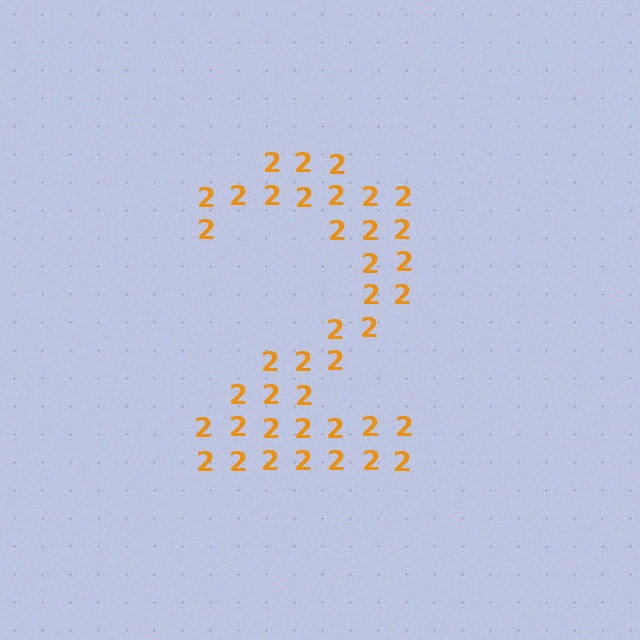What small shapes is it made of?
It is made of small digit 2's.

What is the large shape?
The large shape is the digit 2.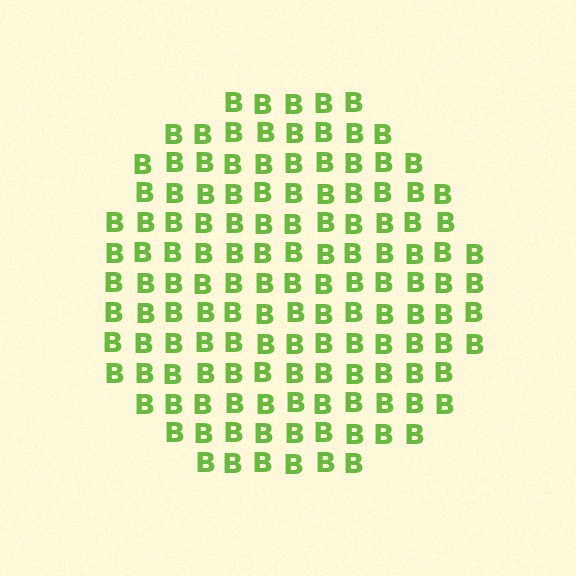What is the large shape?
The large shape is a circle.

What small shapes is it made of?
It is made of small letter B's.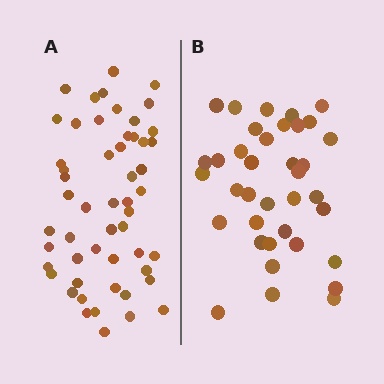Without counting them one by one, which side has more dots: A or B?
Region A (the left region) has more dots.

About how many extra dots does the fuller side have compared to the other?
Region A has approximately 15 more dots than region B.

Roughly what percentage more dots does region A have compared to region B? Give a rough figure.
About 45% more.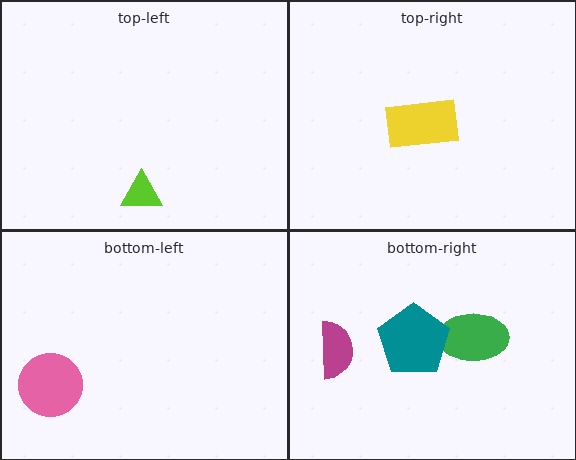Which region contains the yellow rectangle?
The top-right region.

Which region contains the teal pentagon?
The bottom-right region.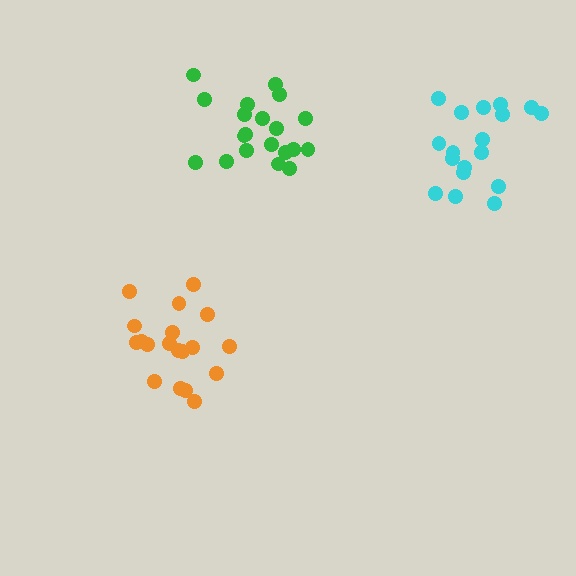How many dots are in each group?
Group 1: 20 dots, Group 2: 19 dots, Group 3: 18 dots (57 total).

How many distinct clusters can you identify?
There are 3 distinct clusters.